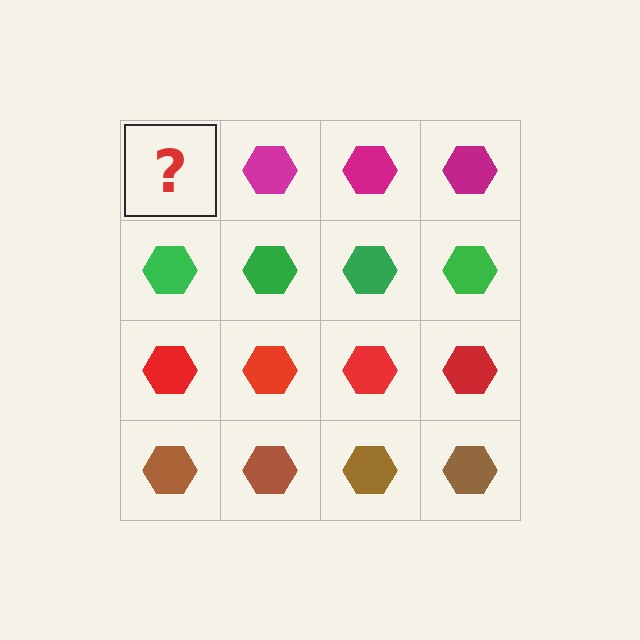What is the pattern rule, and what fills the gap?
The rule is that each row has a consistent color. The gap should be filled with a magenta hexagon.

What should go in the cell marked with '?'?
The missing cell should contain a magenta hexagon.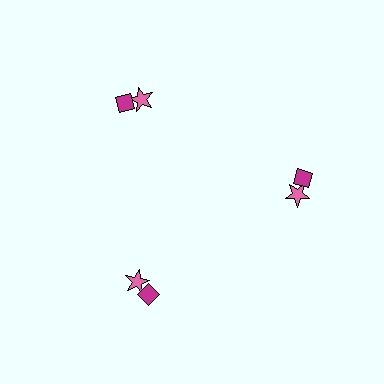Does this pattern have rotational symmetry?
Yes, this pattern has 3-fold rotational symmetry. It looks the same after rotating 120 degrees around the center.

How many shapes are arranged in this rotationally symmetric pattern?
There are 6 shapes, arranged in 3 groups of 2.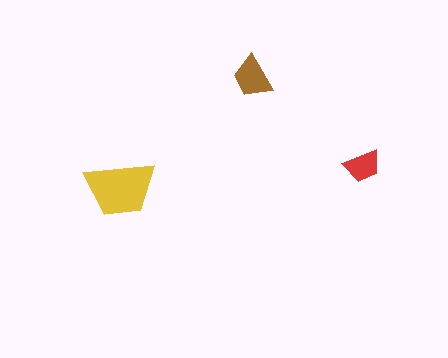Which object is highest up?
The brown trapezoid is topmost.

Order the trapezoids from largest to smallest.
the yellow one, the brown one, the red one.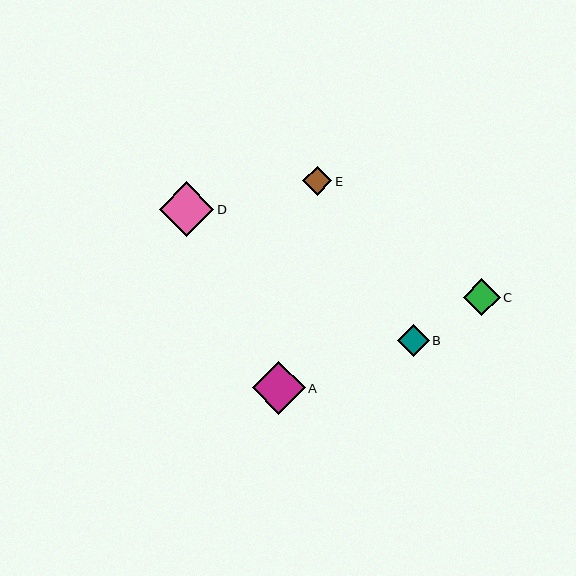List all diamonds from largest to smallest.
From largest to smallest: D, A, C, B, E.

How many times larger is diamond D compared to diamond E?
Diamond D is approximately 1.9 times the size of diamond E.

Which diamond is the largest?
Diamond D is the largest with a size of approximately 55 pixels.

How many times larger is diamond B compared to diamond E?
Diamond B is approximately 1.1 times the size of diamond E.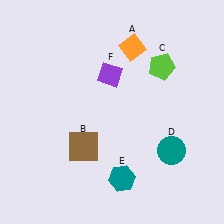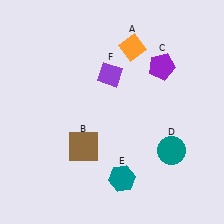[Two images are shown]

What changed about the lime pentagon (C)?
In Image 1, C is lime. In Image 2, it changed to purple.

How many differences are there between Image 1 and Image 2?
There is 1 difference between the two images.